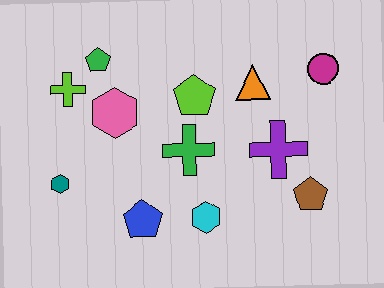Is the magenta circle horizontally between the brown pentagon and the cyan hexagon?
No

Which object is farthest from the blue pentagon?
The magenta circle is farthest from the blue pentagon.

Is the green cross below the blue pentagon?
No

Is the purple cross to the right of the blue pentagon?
Yes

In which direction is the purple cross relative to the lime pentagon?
The purple cross is to the right of the lime pentagon.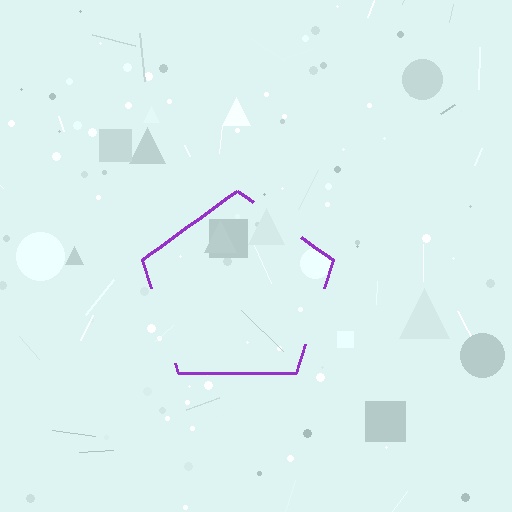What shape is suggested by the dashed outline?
The dashed outline suggests a pentagon.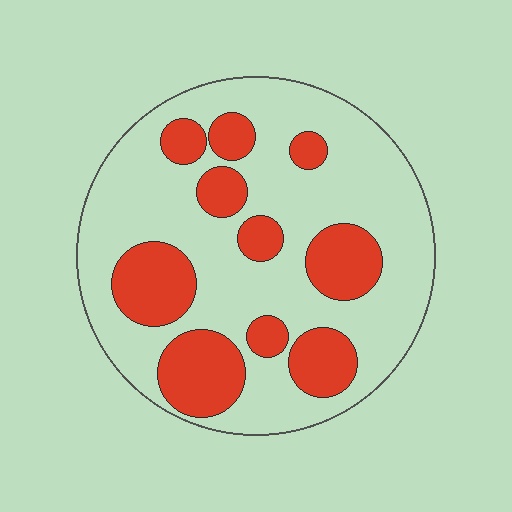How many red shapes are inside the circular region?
10.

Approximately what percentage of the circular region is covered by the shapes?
Approximately 30%.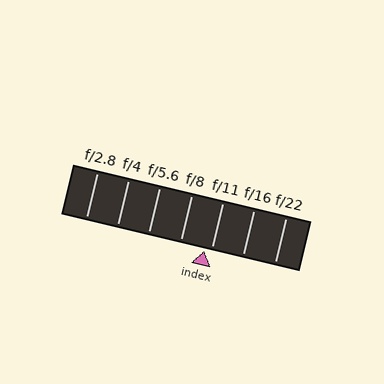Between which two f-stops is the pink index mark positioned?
The index mark is between f/8 and f/11.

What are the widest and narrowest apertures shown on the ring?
The widest aperture shown is f/2.8 and the narrowest is f/22.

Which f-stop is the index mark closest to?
The index mark is closest to f/11.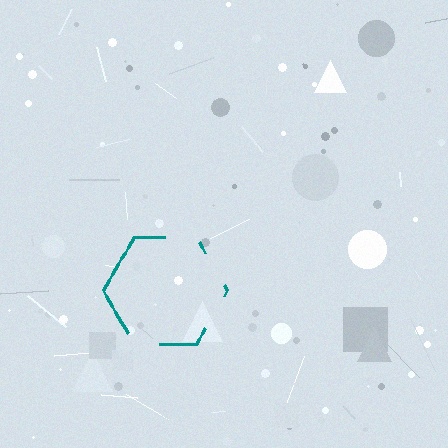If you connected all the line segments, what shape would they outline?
They would outline a hexagon.